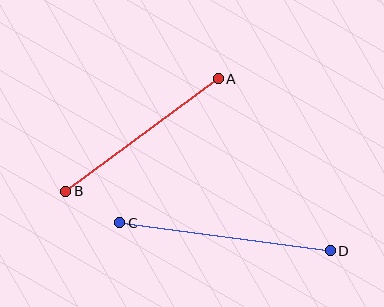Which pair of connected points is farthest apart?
Points C and D are farthest apart.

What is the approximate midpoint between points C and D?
The midpoint is at approximately (225, 237) pixels.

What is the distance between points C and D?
The distance is approximately 212 pixels.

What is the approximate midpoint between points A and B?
The midpoint is at approximately (142, 135) pixels.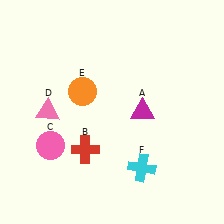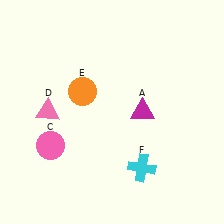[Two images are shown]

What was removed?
The red cross (B) was removed in Image 2.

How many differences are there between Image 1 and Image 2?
There is 1 difference between the two images.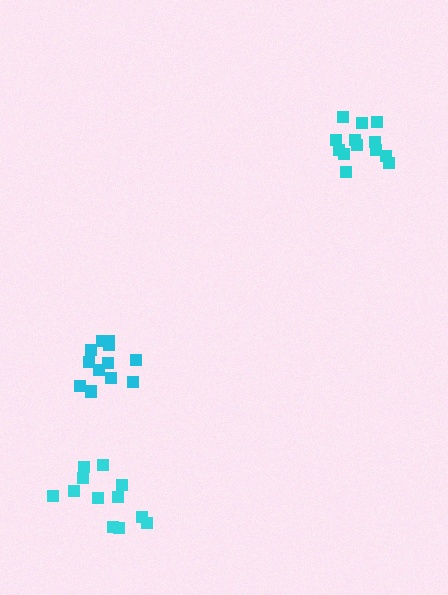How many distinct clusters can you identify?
There are 3 distinct clusters.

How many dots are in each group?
Group 1: 12 dots, Group 2: 12 dots, Group 3: 13 dots (37 total).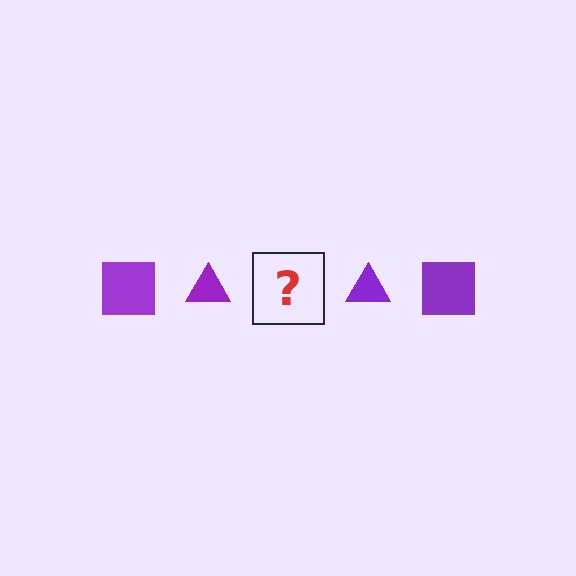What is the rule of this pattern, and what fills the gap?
The rule is that the pattern cycles through square, triangle shapes in purple. The gap should be filled with a purple square.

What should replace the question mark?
The question mark should be replaced with a purple square.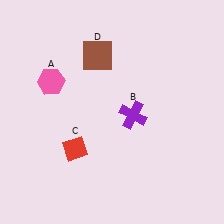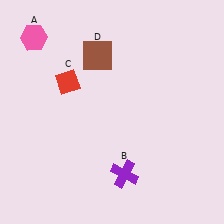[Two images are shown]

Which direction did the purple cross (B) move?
The purple cross (B) moved down.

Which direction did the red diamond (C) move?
The red diamond (C) moved up.